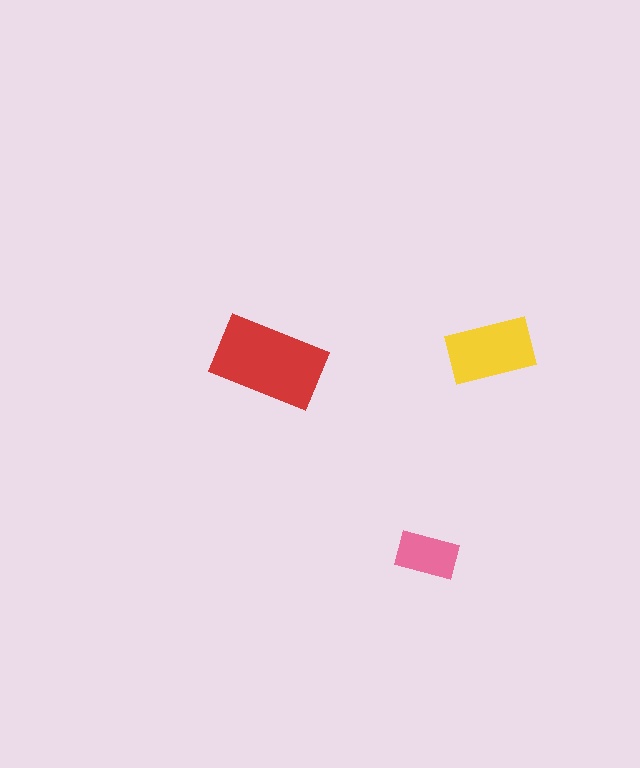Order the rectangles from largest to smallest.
the red one, the yellow one, the pink one.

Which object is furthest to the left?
The red rectangle is leftmost.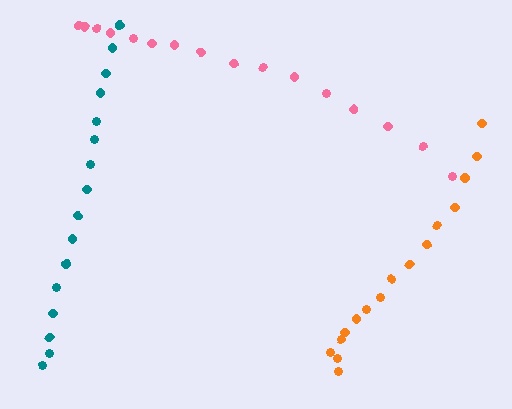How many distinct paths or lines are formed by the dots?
There are 3 distinct paths.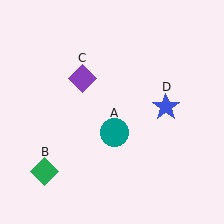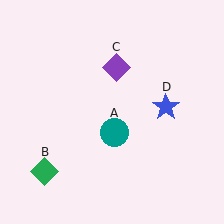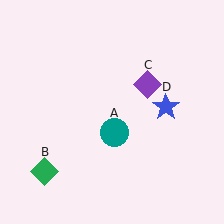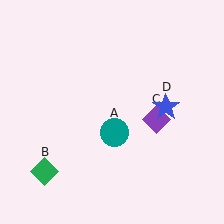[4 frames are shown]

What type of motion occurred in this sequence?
The purple diamond (object C) rotated clockwise around the center of the scene.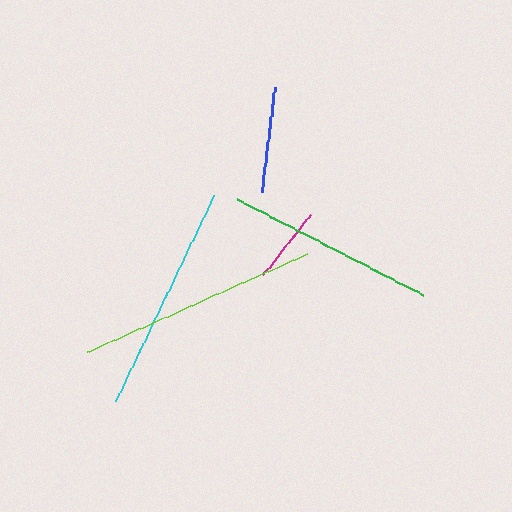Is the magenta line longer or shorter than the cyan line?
The cyan line is longer than the magenta line.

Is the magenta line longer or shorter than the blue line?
The blue line is longer than the magenta line.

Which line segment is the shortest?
The magenta line is the shortest at approximately 77 pixels.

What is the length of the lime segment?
The lime segment is approximately 241 pixels long.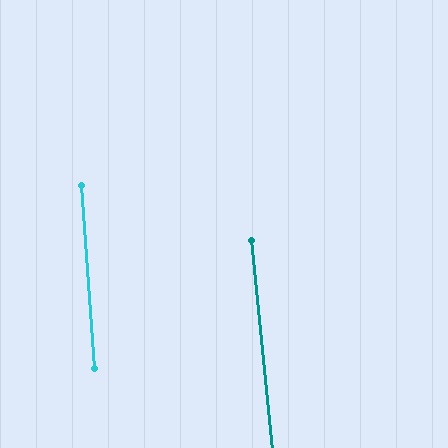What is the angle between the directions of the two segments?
Approximately 2 degrees.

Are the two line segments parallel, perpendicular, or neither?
Parallel — their directions differ by only 1.7°.